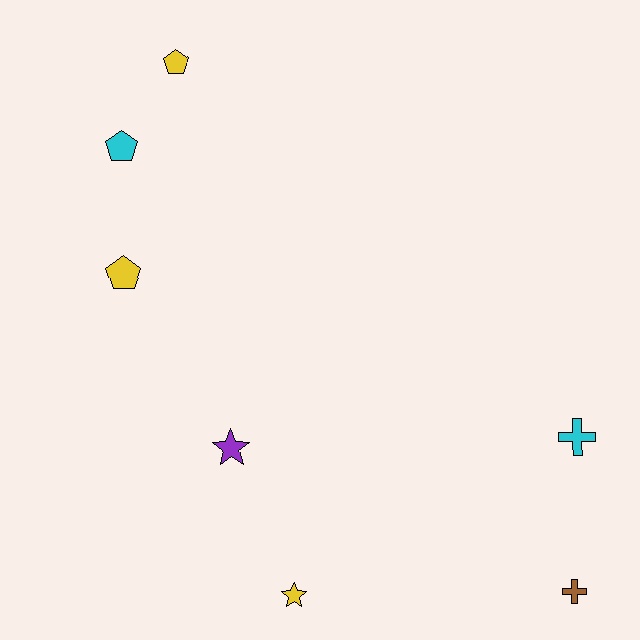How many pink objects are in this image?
There are no pink objects.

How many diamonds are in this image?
There are no diamonds.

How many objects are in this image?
There are 7 objects.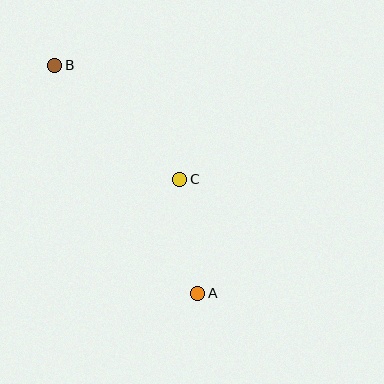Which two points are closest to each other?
Points A and C are closest to each other.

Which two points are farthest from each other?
Points A and B are farthest from each other.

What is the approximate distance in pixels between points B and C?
The distance between B and C is approximately 169 pixels.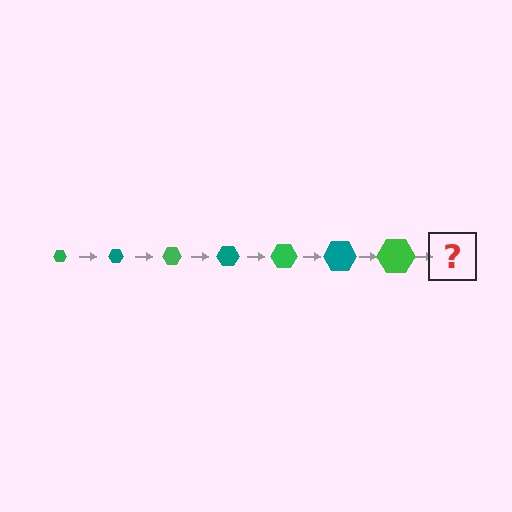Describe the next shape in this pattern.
It should be a teal hexagon, larger than the previous one.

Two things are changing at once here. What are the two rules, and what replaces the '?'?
The two rules are that the hexagon grows larger each step and the color cycles through green and teal. The '?' should be a teal hexagon, larger than the previous one.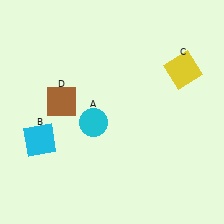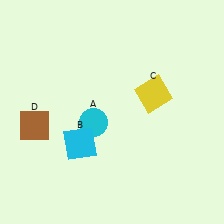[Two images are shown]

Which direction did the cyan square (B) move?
The cyan square (B) moved right.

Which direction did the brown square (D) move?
The brown square (D) moved left.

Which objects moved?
The objects that moved are: the cyan square (B), the yellow square (C), the brown square (D).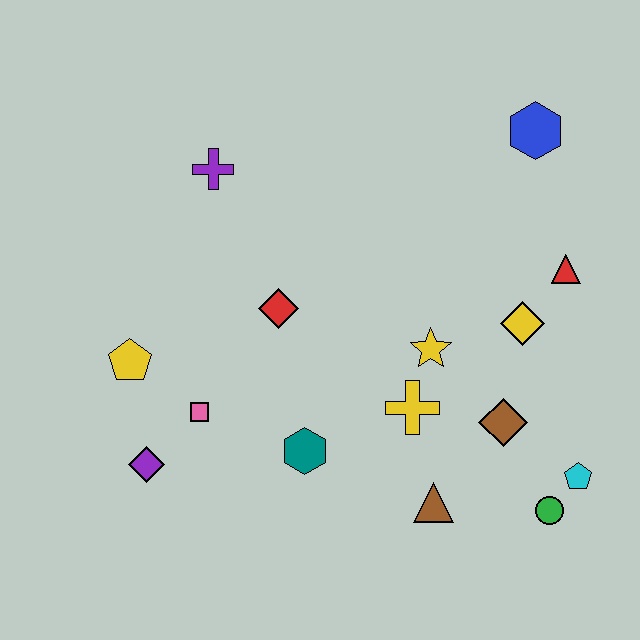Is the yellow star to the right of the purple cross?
Yes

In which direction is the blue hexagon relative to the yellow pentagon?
The blue hexagon is to the right of the yellow pentagon.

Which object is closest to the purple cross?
The red diamond is closest to the purple cross.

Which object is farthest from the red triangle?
The purple diamond is farthest from the red triangle.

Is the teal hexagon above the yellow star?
No